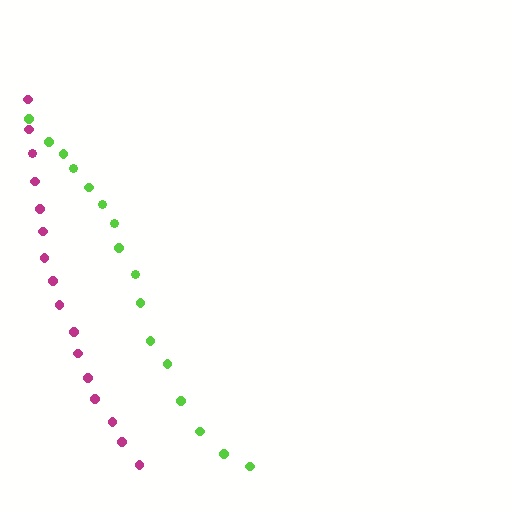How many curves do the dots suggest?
There are 2 distinct paths.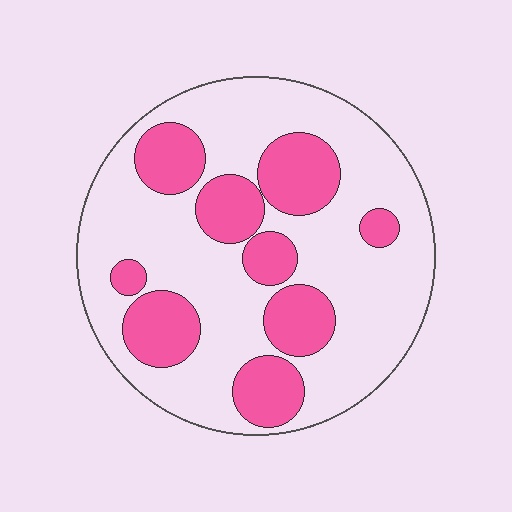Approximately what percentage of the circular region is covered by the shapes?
Approximately 30%.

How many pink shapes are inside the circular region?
9.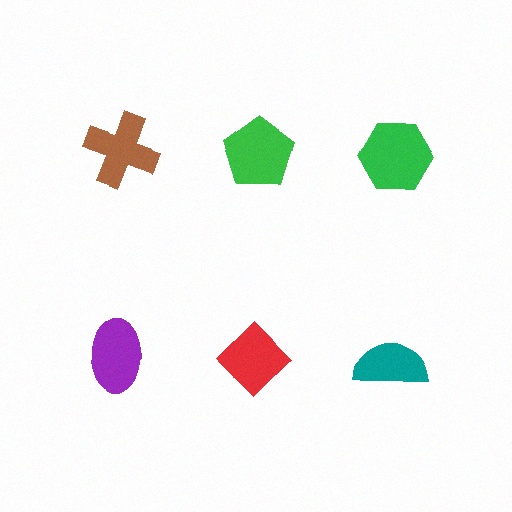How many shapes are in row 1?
3 shapes.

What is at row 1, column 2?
A green pentagon.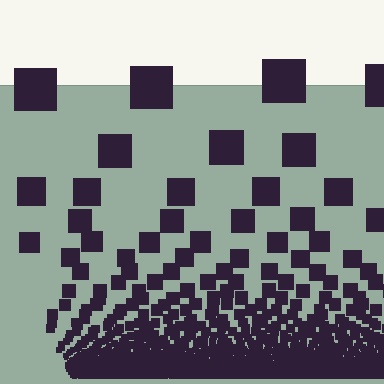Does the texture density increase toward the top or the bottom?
Density increases toward the bottom.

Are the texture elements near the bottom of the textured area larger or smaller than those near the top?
Smaller. The gradient is inverted — elements near the bottom are smaller and denser.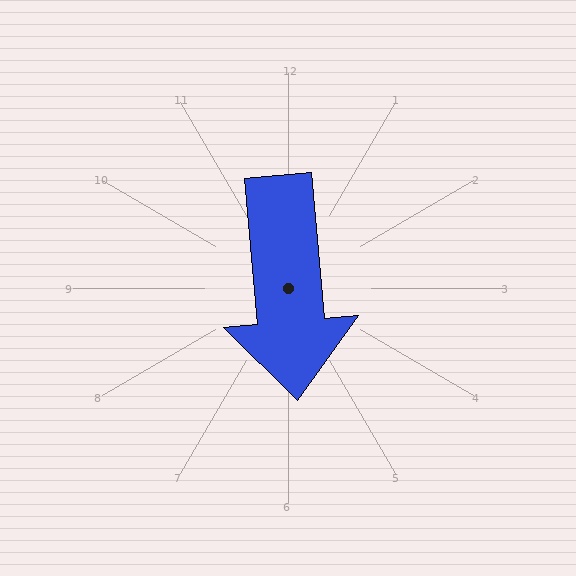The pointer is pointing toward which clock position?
Roughly 6 o'clock.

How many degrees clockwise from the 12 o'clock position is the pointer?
Approximately 175 degrees.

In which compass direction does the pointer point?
South.